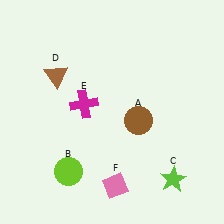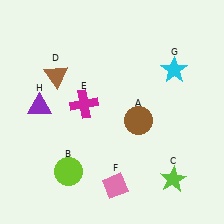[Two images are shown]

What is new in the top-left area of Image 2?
A purple triangle (H) was added in the top-left area of Image 2.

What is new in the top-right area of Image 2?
A cyan star (G) was added in the top-right area of Image 2.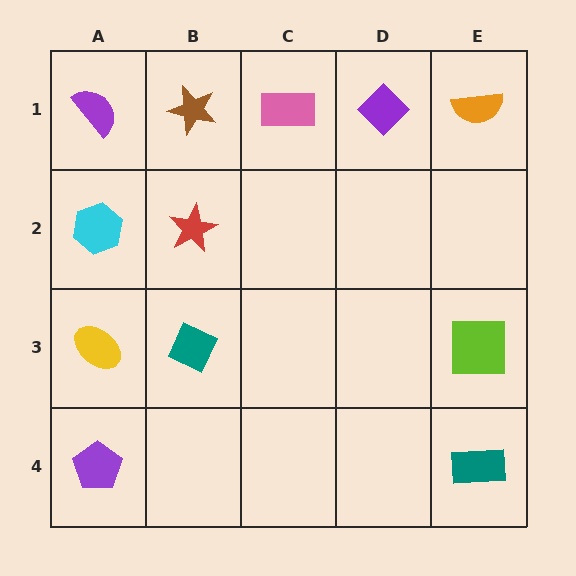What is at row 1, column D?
A purple diamond.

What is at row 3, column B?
A teal diamond.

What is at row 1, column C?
A pink rectangle.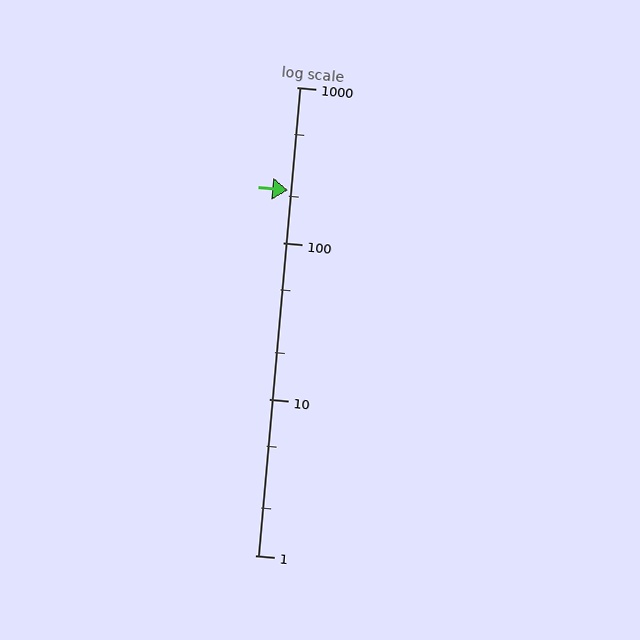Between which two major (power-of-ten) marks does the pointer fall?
The pointer is between 100 and 1000.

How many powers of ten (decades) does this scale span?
The scale spans 3 decades, from 1 to 1000.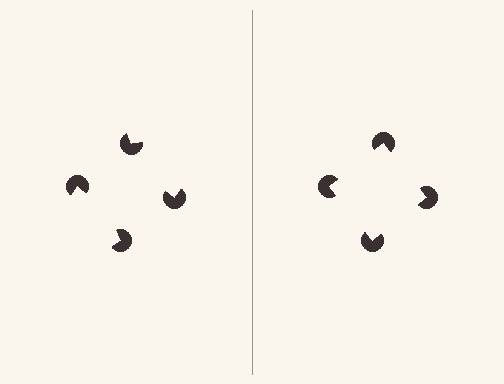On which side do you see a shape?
An illusory square appears on the right side. On the left side the wedge cuts are rotated, so no coherent shape forms.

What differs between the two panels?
The pac-man discs are positioned identically on both sides; only the wedge orientations differ. On the right they align to a square; on the left they are misaligned.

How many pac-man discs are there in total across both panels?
8 — 4 on each side.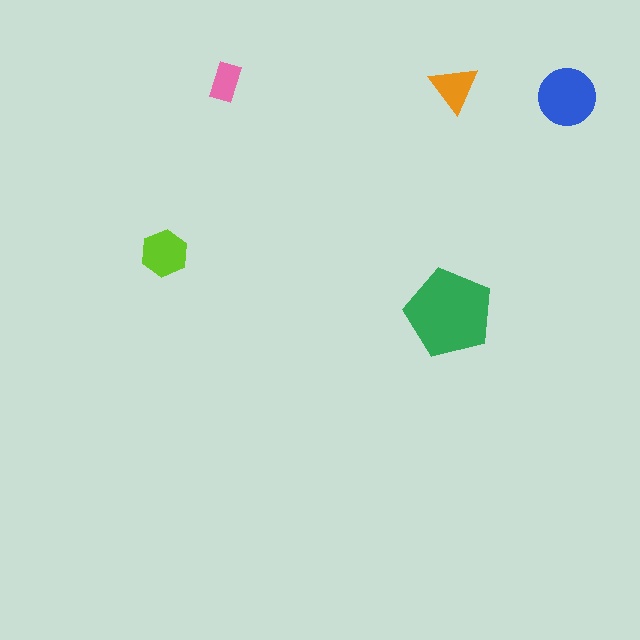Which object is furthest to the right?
The blue circle is rightmost.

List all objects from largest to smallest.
The green pentagon, the blue circle, the lime hexagon, the orange triangle, the pink rectangle.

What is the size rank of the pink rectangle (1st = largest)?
5th.